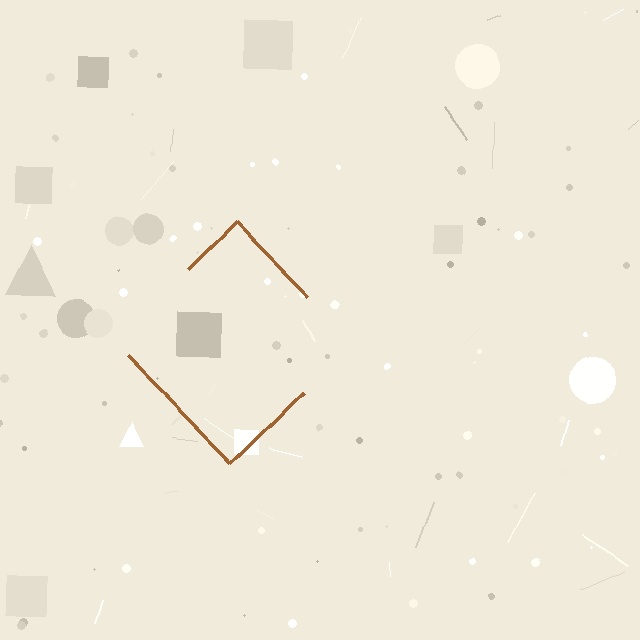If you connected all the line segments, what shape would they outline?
They would outline a diamond.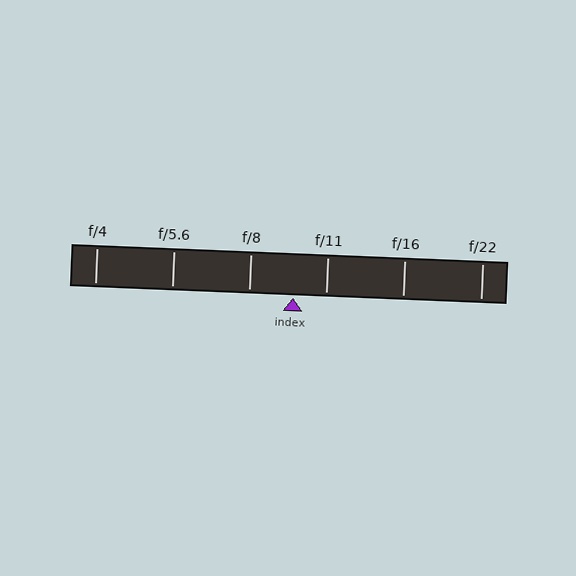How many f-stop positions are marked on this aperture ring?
There are 6 f-stop positions marked.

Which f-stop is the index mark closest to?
The index mark is closest to f/11.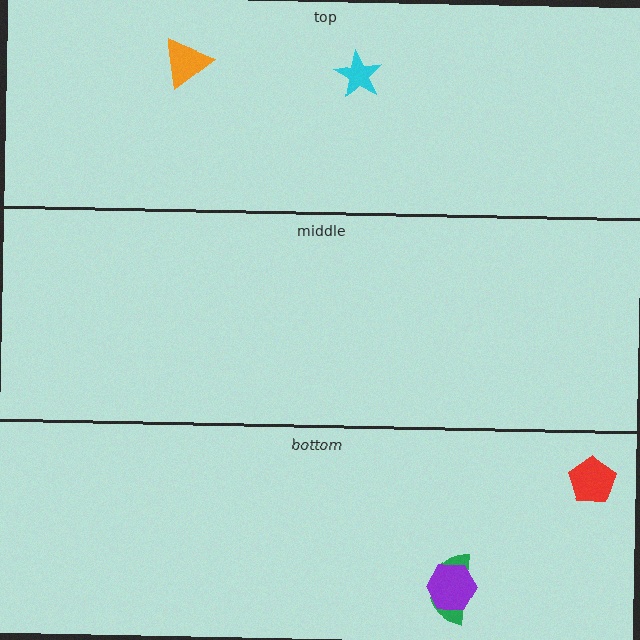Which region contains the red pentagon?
The bottom region.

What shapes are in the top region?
The orange triangle, the cyan star.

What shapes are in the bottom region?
The green semicircle, the purple hexagon, the red pentagon.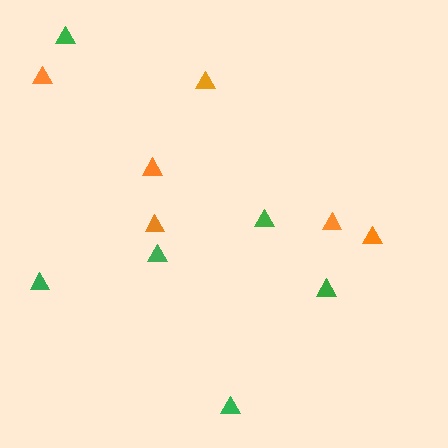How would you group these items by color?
There are 2 groups: one group of green triangles (6) and one group of orange triangles (6).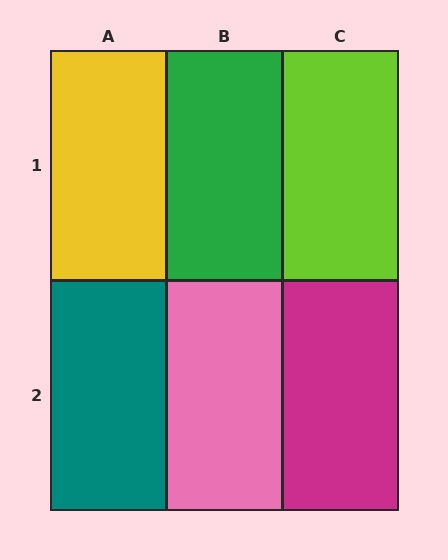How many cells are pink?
1 cell is pink.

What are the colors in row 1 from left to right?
Yellow, green, lime.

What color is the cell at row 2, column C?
Magenta.